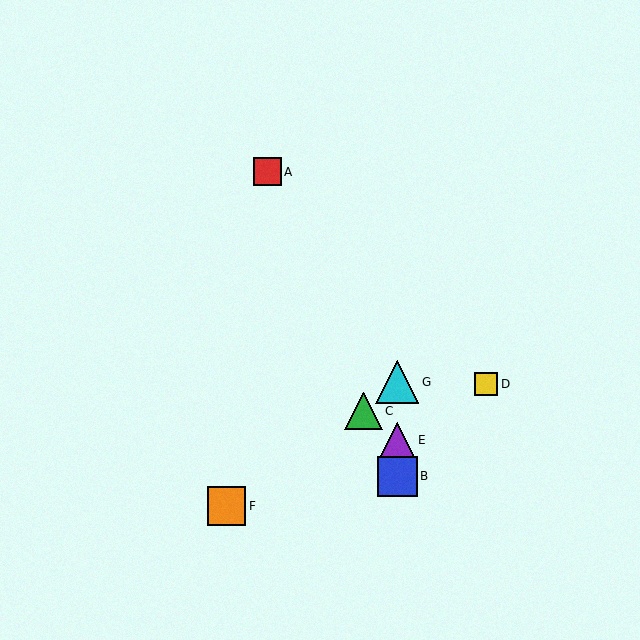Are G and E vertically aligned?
Yes, both are at x≈397.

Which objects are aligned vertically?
Objects B, E, G are aligned vertically.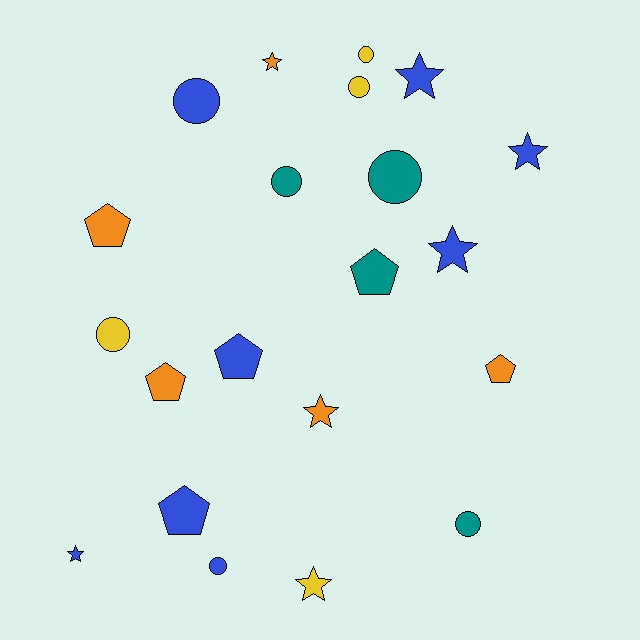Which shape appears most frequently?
Circle, with 8 objects.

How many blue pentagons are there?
There are 2 blue pentagons.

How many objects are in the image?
There are 21 objects.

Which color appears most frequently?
Blue, with 8 objects.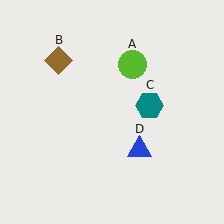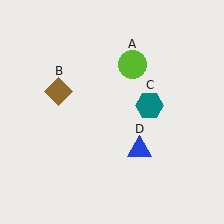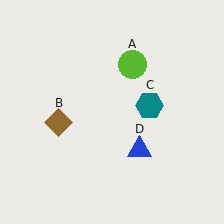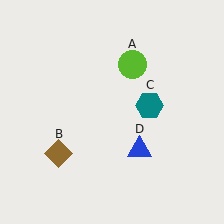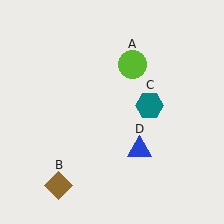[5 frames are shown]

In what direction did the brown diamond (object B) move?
The brown diamond (object B) moved down.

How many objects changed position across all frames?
1 object changed position: brown diamond (object B).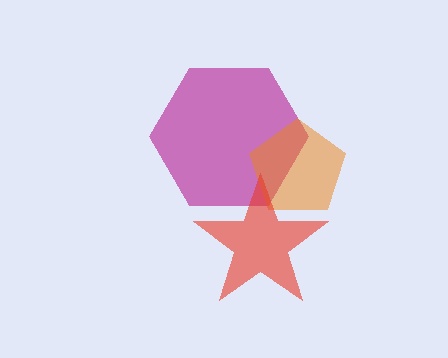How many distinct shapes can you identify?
There are 3 distinct shapes: a magenta hexagon, an orange pentagon, a red star.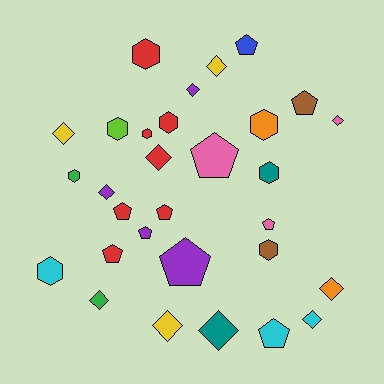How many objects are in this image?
There are 30 objects.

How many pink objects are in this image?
There are 3 pink objects.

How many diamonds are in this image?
There are 11 diamonds.